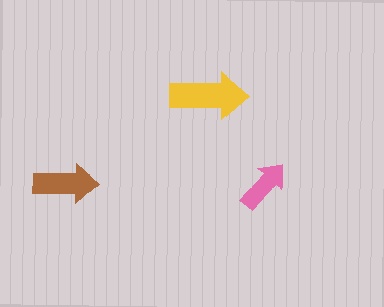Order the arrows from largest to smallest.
the yellow one, the brown one, the pink one.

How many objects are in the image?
There are 3 objects in the image.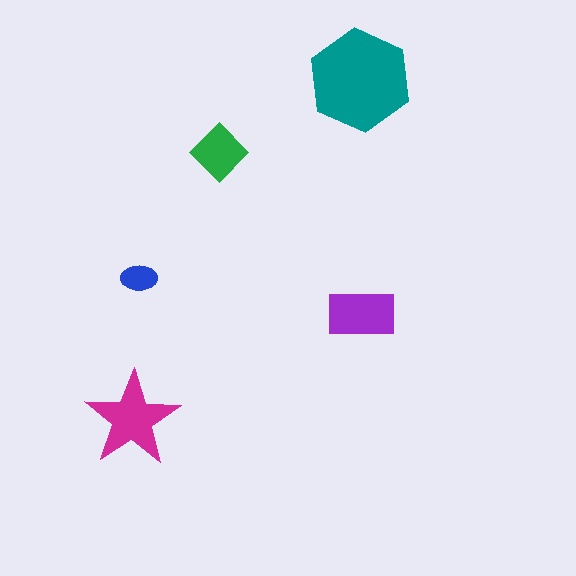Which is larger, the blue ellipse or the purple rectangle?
The purple rectangle.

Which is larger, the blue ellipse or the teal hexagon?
The teal hexagon.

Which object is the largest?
The teal hexagon.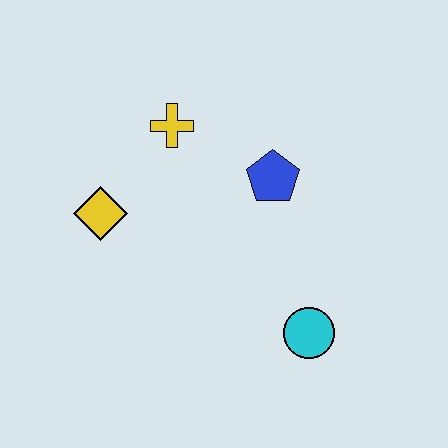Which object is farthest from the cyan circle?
The yellow cross is farthest from the cyan circle.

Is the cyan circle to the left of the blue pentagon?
No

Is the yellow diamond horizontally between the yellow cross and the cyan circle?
No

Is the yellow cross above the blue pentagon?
Yes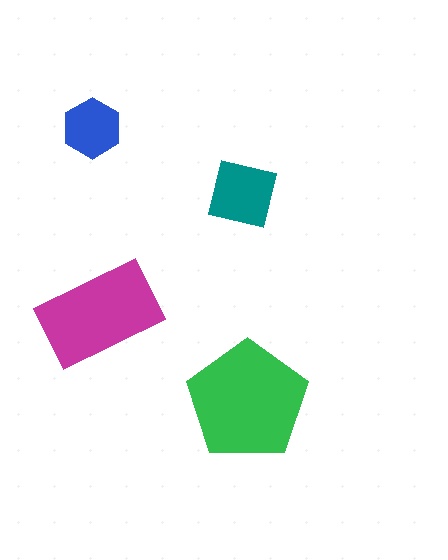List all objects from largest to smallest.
The green pentagon, the magenta rectangle, the teal square, the blue hexagon.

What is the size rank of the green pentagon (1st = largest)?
1st.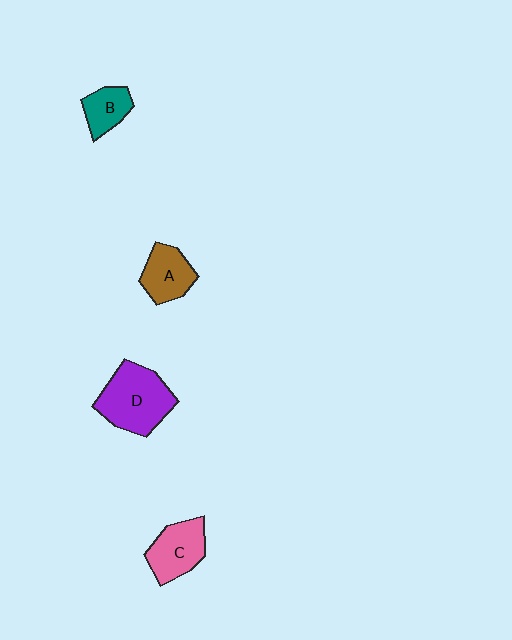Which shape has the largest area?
Shape D (purple).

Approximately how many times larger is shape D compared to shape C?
Approximately 1.5 times.